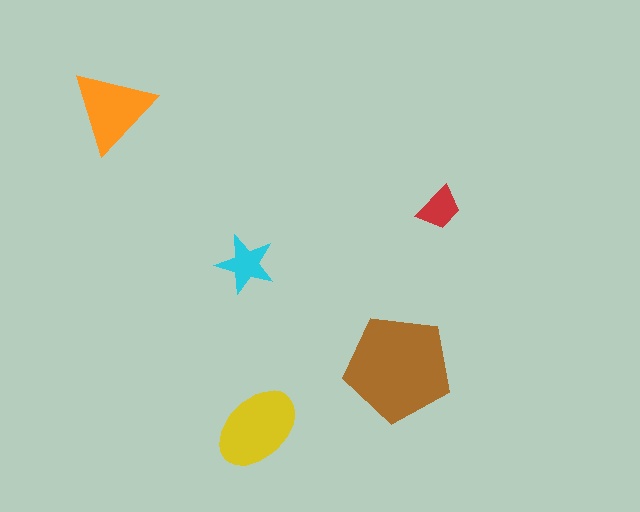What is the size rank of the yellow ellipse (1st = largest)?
2nd.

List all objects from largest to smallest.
The brown pentagon, the yellow ellipse, the orange triangle, the cyan star, the red trapezoid.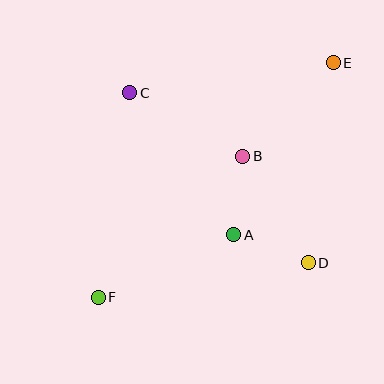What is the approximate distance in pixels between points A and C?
The distance between A and C is approximately 176 pixels.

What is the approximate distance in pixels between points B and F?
The distance between B and F is approximately 202 pixels.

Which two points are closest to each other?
Points A and B are closest to each other.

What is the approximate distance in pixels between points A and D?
The distance between A and D is approximately 80 pixels.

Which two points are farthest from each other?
Points E and F are farthest from each other.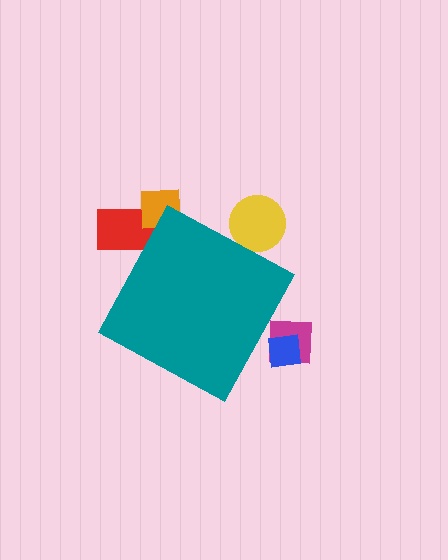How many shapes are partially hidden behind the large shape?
5 shapes are partially hidden.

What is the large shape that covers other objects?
A teal diamond.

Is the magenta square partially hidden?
Yes, the magenta square is partially hidden behind the teal diamond.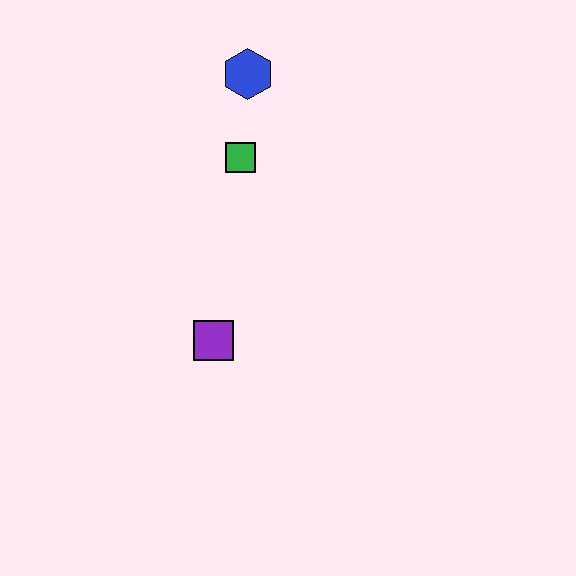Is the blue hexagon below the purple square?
No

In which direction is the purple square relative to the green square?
The purple square is below the green square.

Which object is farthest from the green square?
The purple square is farthest from the green square.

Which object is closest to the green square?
The blue hexagon is closest to the green square.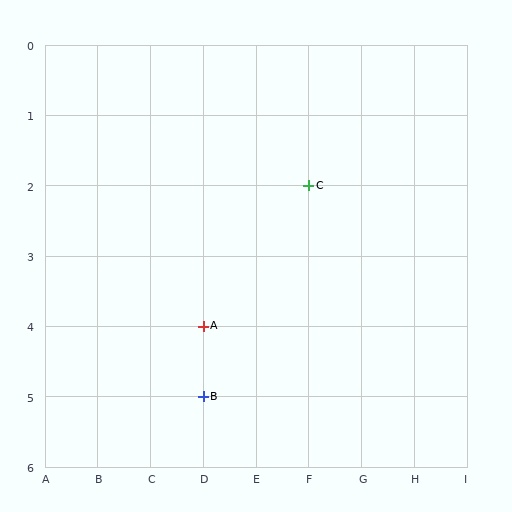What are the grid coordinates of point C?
Point C is at grid coordinates (F, 2).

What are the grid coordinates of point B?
Point B is at grid coordinates (D, 5).